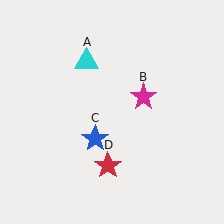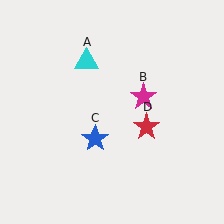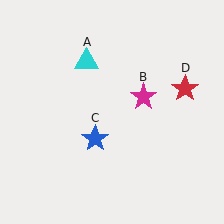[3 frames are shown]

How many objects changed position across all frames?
1 object changed position: red star (object D).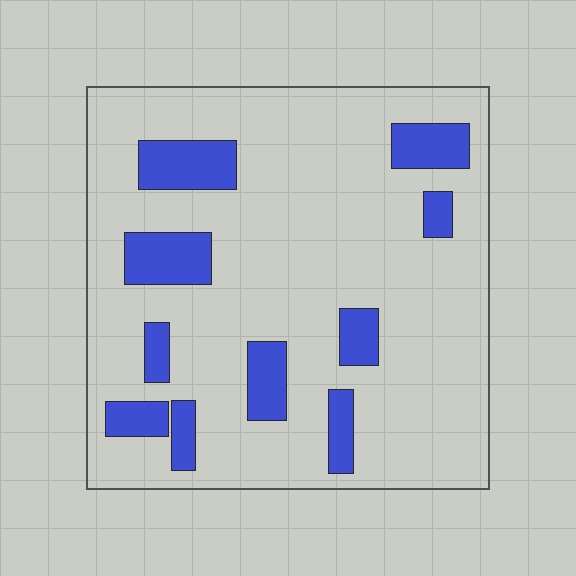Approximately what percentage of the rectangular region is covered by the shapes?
Approximately 15%.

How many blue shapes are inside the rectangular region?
10.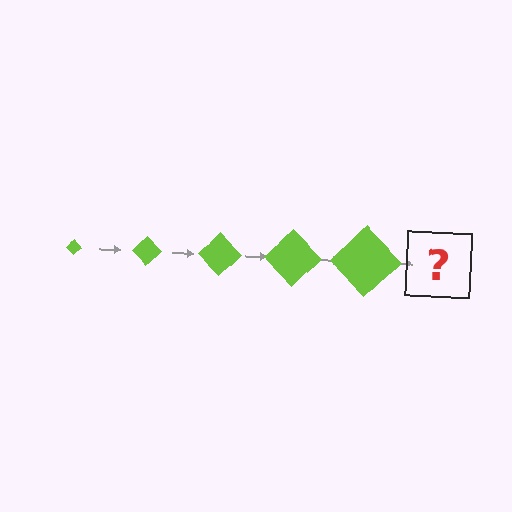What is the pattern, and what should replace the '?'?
The pattern is that the diamond gets progressively larger each step. The '?' should be a lime diamond, larger than the previous one.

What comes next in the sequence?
The next element should be a lime diamond, larger than the previous one.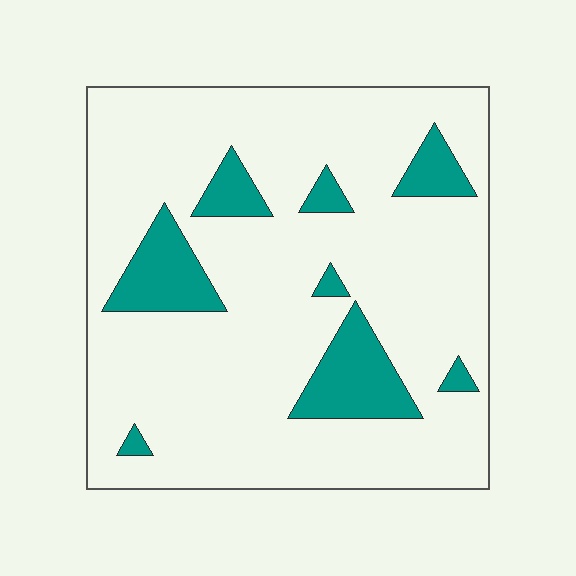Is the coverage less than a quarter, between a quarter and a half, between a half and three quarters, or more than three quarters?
Less than a quarter.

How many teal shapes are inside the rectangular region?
8.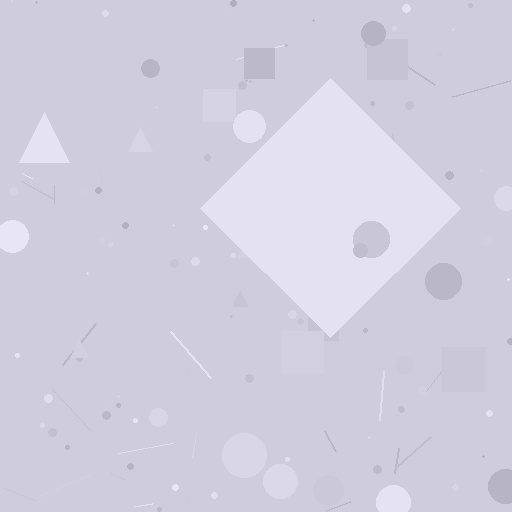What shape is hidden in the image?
A diamond is hidden in the image.